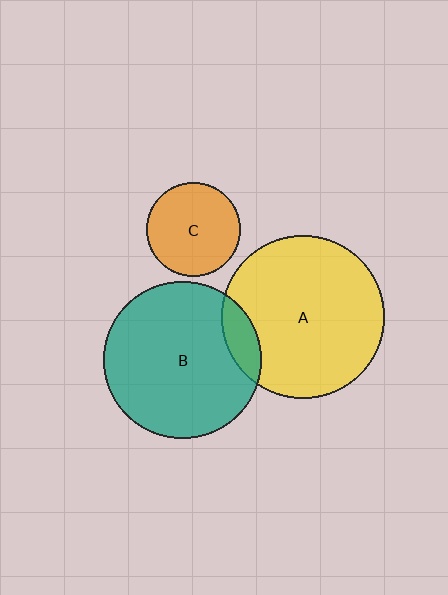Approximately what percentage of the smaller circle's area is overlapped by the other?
Approximately 10%.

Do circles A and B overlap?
Yes.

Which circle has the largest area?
Circle A (yellow).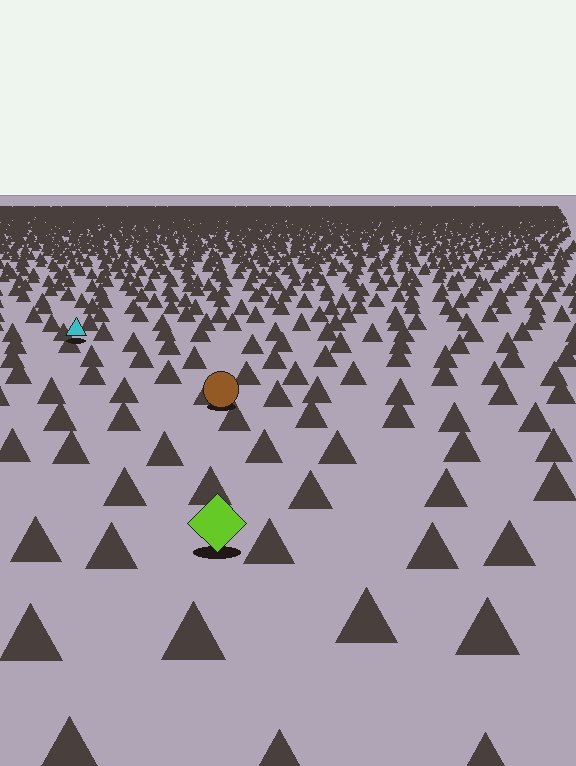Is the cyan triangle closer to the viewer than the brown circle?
No. The brown circle is closer — you can tell from the texture gradient: the ground texture is coarser near it.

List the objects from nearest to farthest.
From nearest to farthest: the lime diamond, the brown circle, the cyan triangle.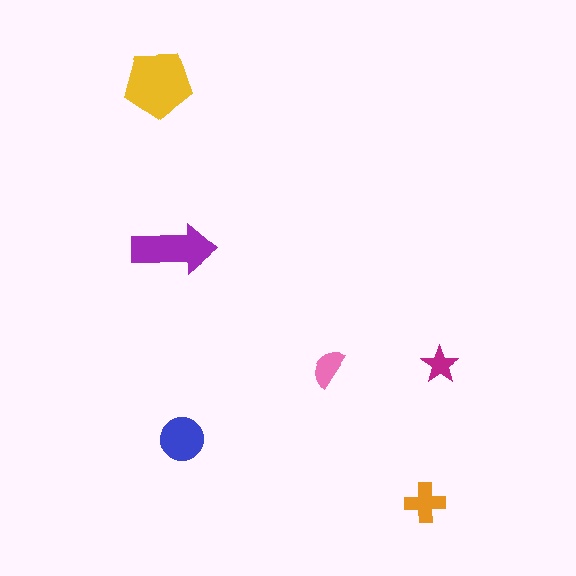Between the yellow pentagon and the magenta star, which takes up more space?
The yellow pentagon.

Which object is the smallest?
The magenta star.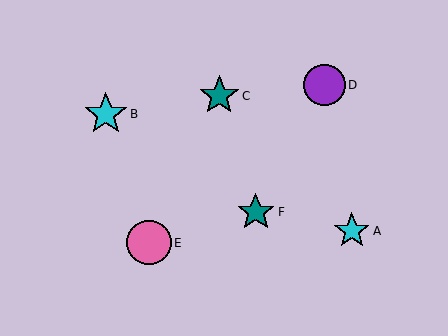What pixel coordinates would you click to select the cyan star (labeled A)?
Click at (352, 231) to select the cyan star A.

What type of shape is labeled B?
Shape B is a cyan star.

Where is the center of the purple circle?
The center of the purple circle is at (324, 85).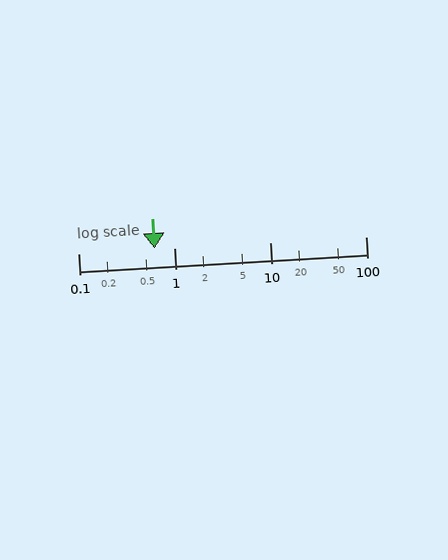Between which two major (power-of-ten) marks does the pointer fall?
The pointer is between 0.1 and 1.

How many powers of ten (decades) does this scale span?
The scale spans 3 decades, from 0.1 to 100.